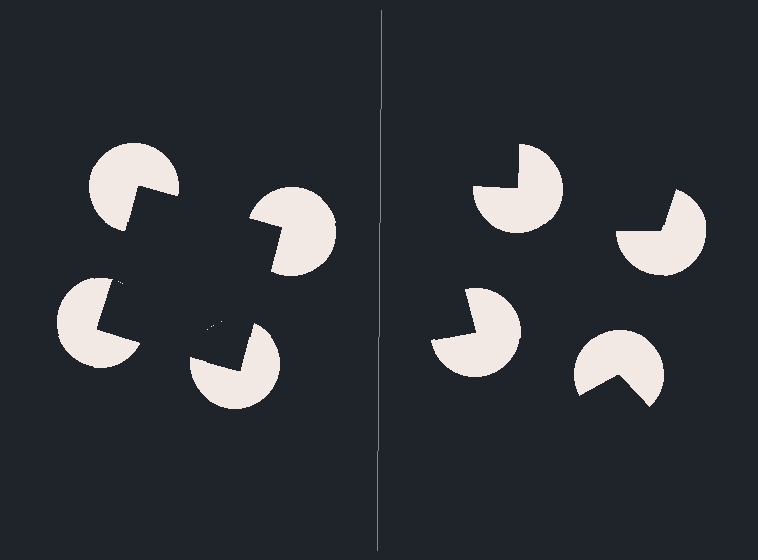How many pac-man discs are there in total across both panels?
8 — 4 on each side.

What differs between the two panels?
The pac-man discs are positioned identically on both sides; only the wedge orientations differ. On the left they align to a square; on the right they are misaligned.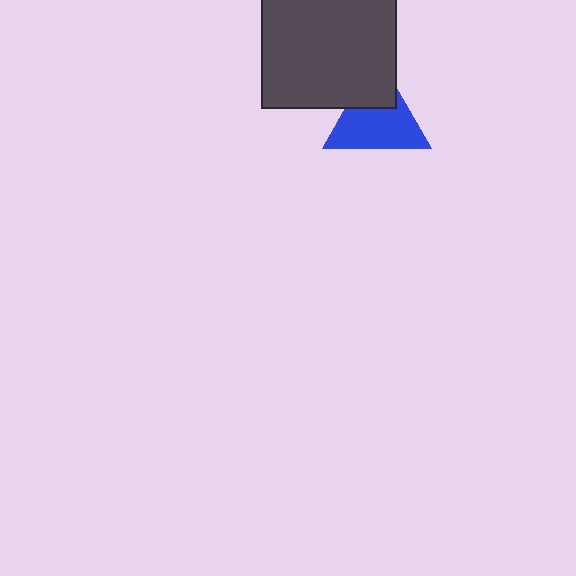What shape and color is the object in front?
The object in front is a dark gray square.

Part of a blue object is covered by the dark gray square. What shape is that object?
It is a triangle.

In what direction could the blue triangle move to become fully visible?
The blue triangle could move down. That would shift it out from behind the dark gray square entirely.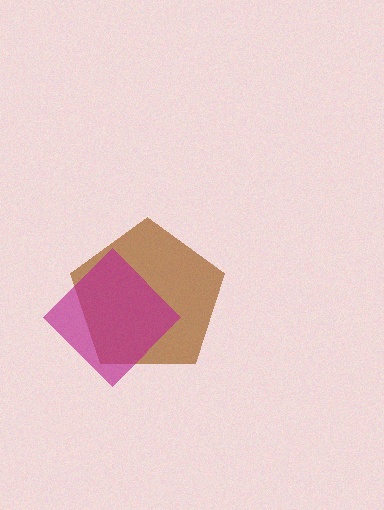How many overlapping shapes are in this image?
There are 2 overlapping shapes in the image.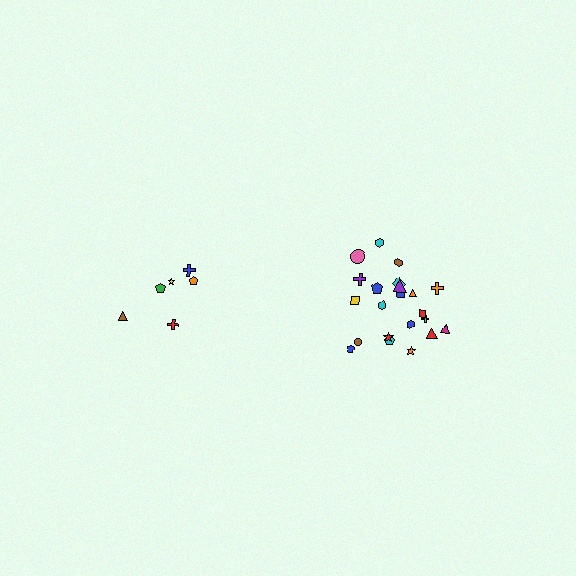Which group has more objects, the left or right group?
The right group.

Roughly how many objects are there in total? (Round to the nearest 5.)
Roughly 30 objects in total.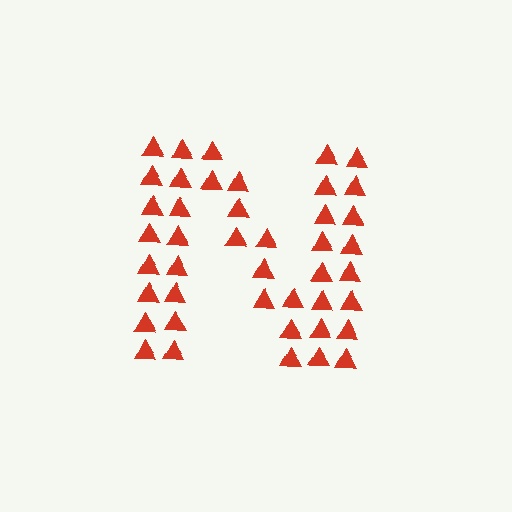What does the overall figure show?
The overall figure shows the letter N.